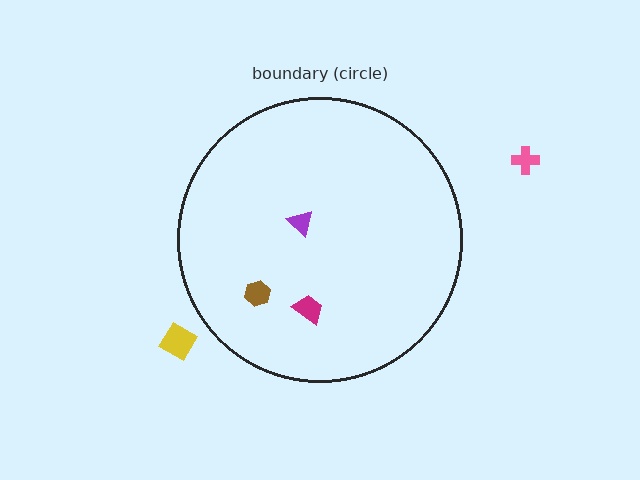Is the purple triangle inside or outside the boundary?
Inside.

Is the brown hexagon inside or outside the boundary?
Inside.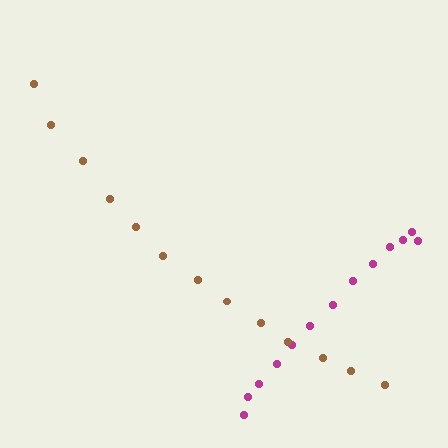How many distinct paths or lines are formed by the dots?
There are 2 distinct paths.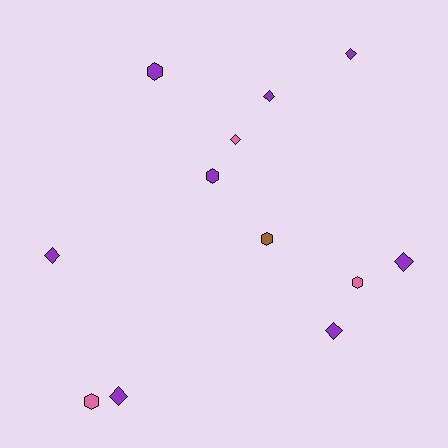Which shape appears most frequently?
Diamond, with 7 objects.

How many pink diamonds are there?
There is 1 pink diamond.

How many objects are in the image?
There are 12 objects.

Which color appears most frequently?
Purple, with 8 objects.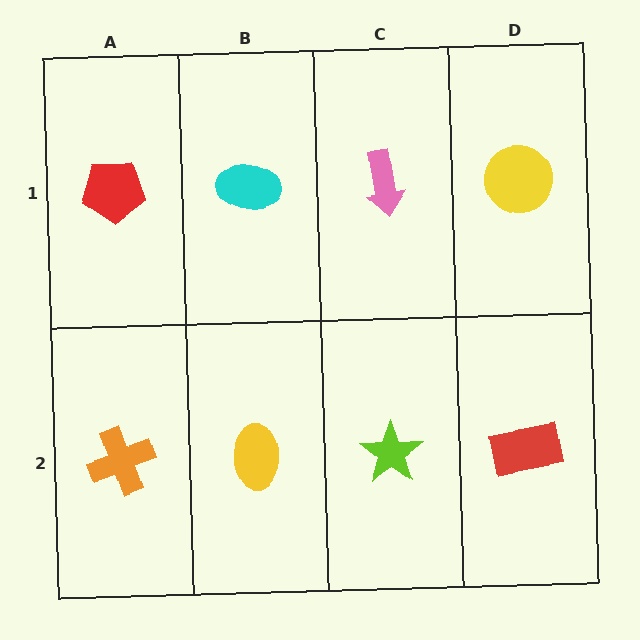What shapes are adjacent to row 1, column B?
A yellow ellipse (row 2, column B), a red pentagon (row 1, column A), a pink arrow (row 1, column C).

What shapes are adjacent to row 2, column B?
A cyan ellipse (row 1, column B), an orange cross (row 2, column A), a lime star (row 2, column C).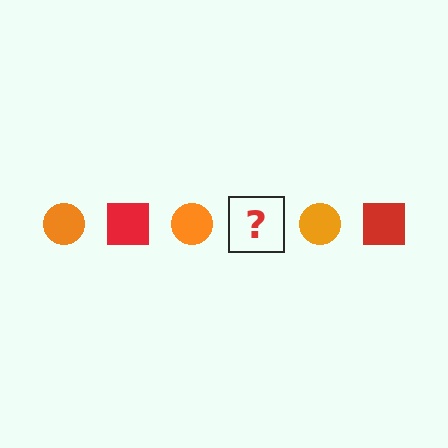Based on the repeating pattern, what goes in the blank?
The blank should be a red square.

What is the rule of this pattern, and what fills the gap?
The rule is that the pattern alternates between orange circle and red square. The gap should be filled with a red square.